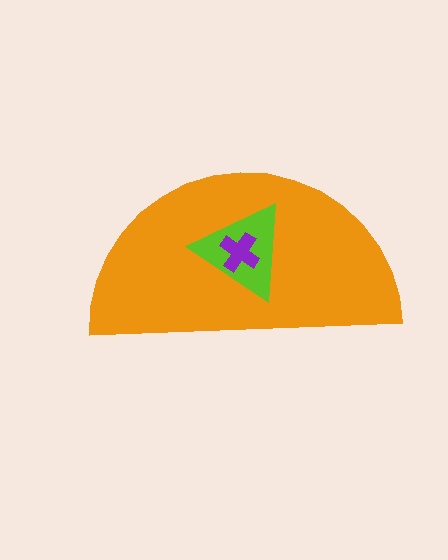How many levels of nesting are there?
3.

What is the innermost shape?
The purple cross.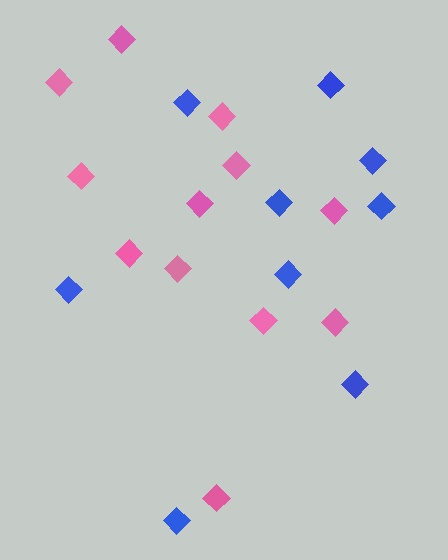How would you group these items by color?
There are 2 groups: one group of pink diamonds (12) and one group of blue diamonds (9).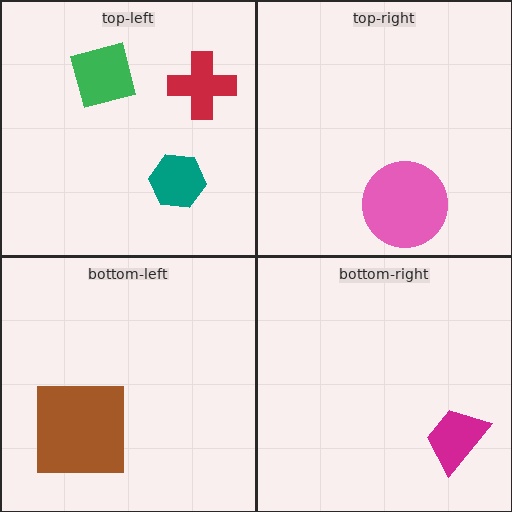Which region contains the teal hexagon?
The top-left region.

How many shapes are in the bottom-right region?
1.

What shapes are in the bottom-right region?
The magenta trapezoid.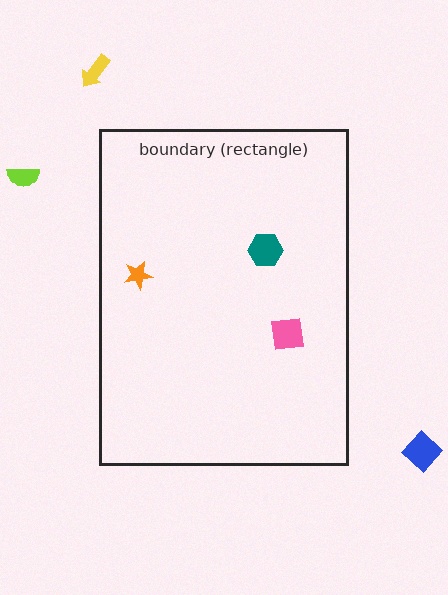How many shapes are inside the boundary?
3 inside, 3 outside.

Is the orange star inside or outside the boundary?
Inside.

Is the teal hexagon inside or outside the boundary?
Inside.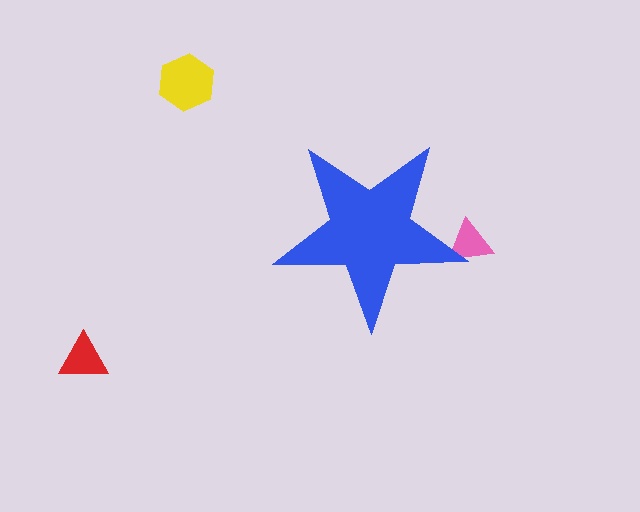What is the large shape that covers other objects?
A blue star.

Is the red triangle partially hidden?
No, the red triangle is fully visible.